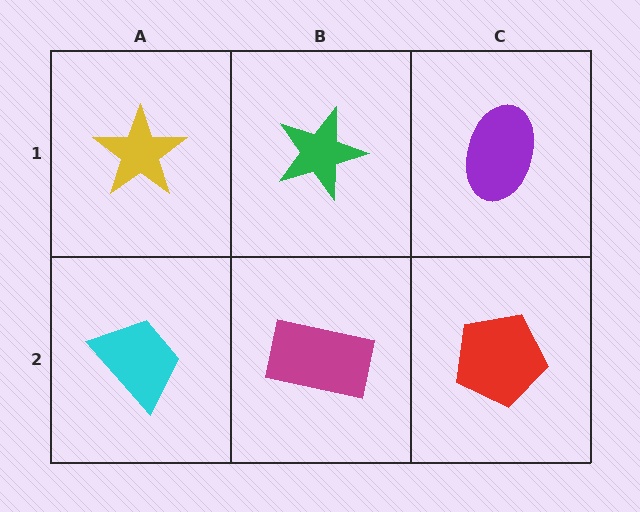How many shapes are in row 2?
3 shapes.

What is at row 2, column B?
A magenta rectangle.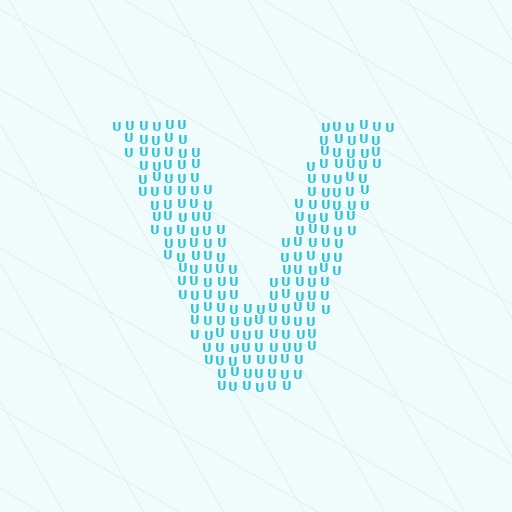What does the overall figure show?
The overall figure shows the letter V.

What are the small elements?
The small elements are letter U's.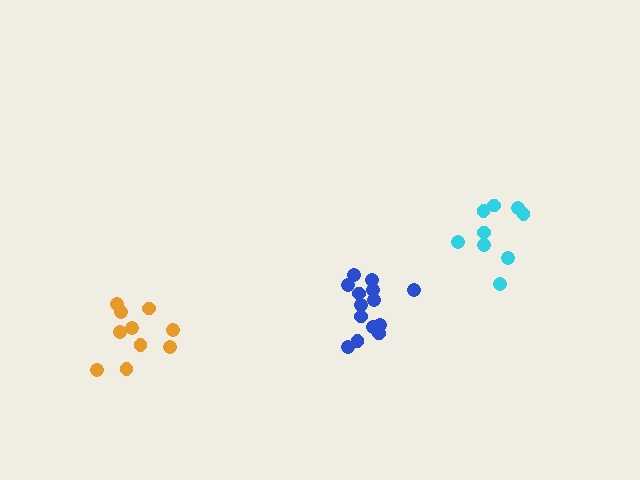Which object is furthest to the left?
The orange cluster is leftmost.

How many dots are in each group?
Group 1: 10 dots, Group 2: 9 dots, Group 3: 14 dots (33 total).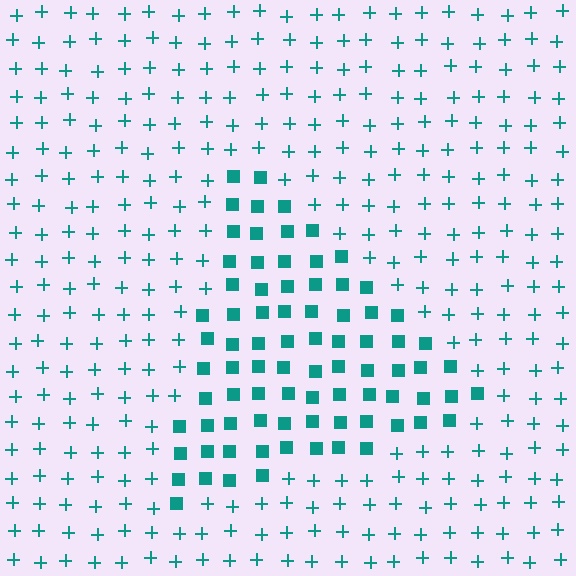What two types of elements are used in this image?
The image uses squares inside the triangle region and plus signs outside it.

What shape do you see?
I see a triangle.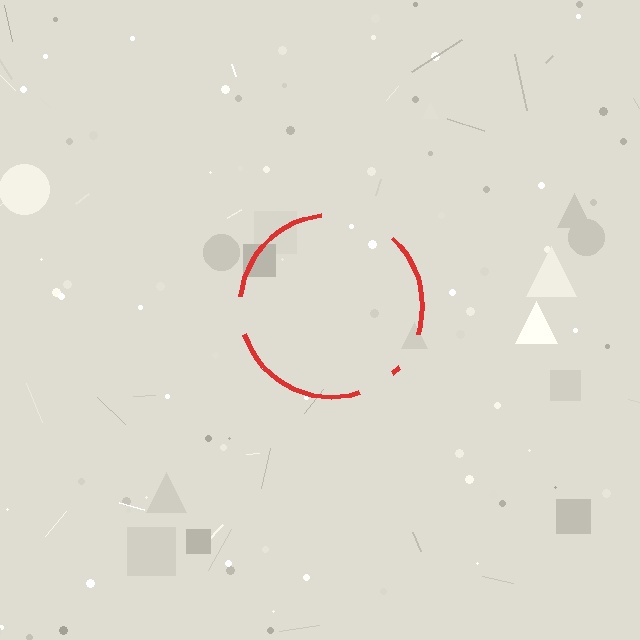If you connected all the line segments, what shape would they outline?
They would outline a circle.